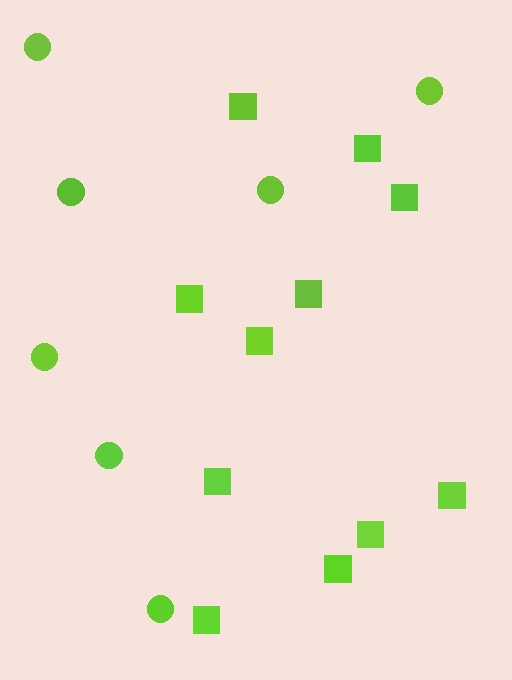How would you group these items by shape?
There are 2 groups: one group of circles (7) and one group of squares (11).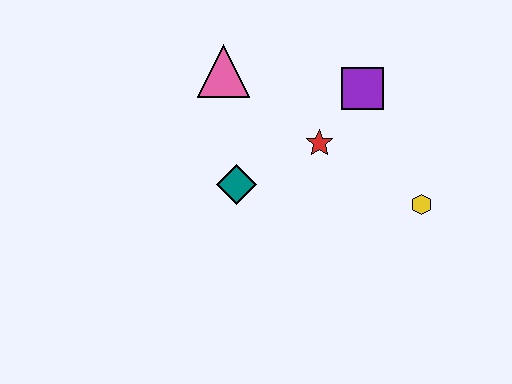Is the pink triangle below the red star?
No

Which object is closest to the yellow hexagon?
The red star is closest to the yellow hexagon.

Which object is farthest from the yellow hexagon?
The pink triangle is farthest from the yellow hexagon.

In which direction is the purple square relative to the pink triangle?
The purple square is to the right of the pink triangle.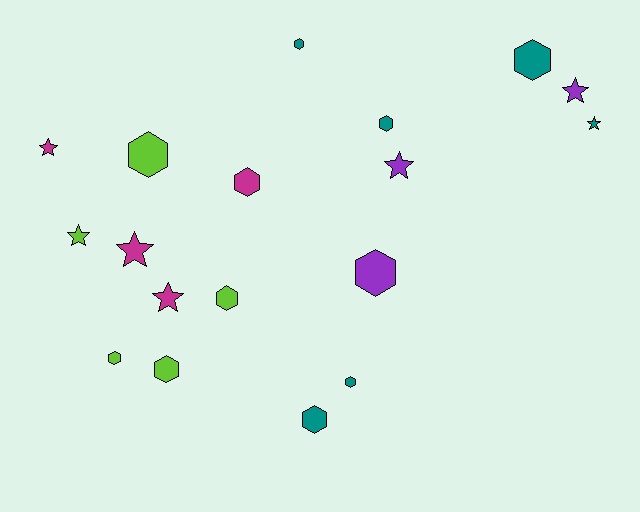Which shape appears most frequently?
Hexagon, with 11 objects.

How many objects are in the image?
There are 18 objects.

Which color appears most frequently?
Teal, with 6 objects.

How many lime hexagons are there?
There are 4 lime hexagons.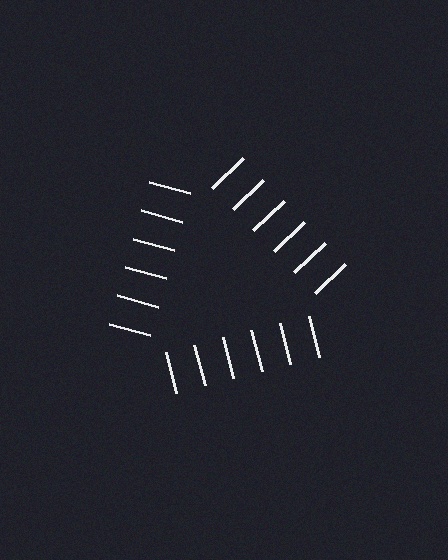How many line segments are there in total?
18 — 6 along each of the 3 edges.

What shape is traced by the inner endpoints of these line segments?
An illusory triangle — the line segments terminate on its edges but no continuous stroke is drawn.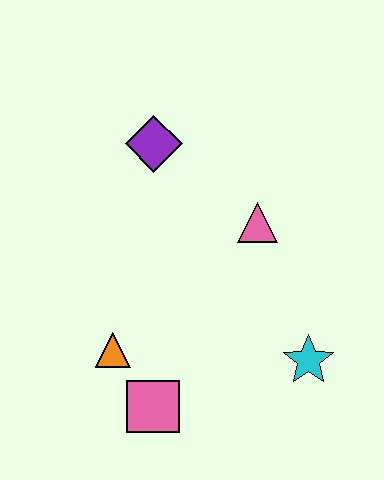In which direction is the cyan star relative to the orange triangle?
The cyan star is to the right of the orange triangle.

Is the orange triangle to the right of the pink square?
No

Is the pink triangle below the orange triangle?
No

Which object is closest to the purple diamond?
The pink triangle is closest to the purple diamond.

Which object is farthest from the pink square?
The purple diamond is farthest from the pink square.